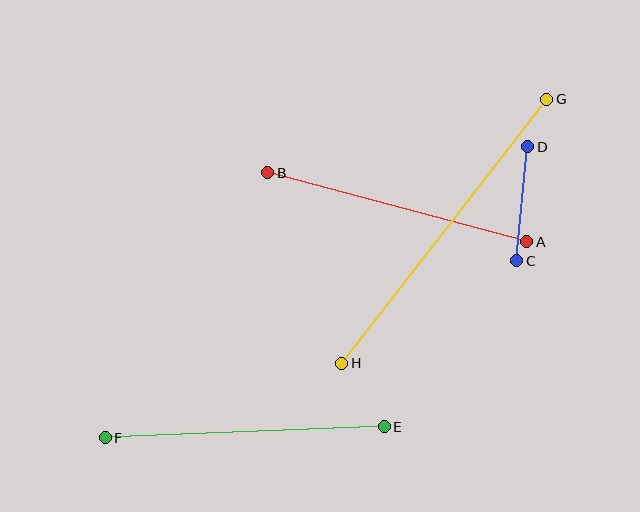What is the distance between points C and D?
The distance is approximately 115 pixels.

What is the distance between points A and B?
The distance is approximately 268 pixels.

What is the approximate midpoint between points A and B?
The midpoint is at approximately (397, 207) pixels.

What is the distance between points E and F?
The distance is approximately 279 pixels.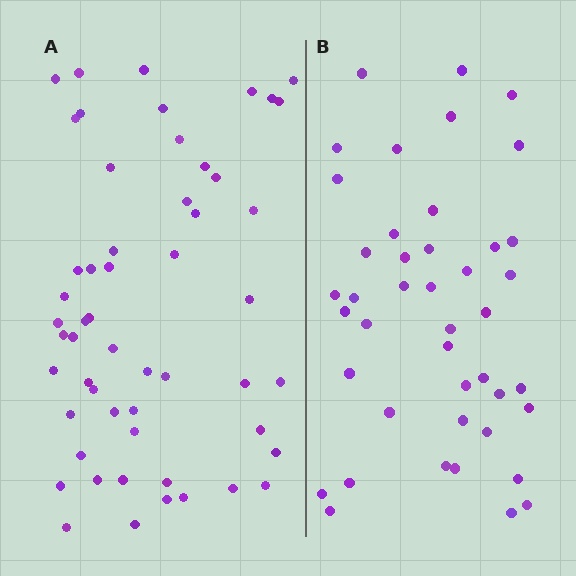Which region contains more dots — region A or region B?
Region A (the left region) has more dots.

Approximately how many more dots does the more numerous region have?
Region A has roughly 12 or so more dots than region B.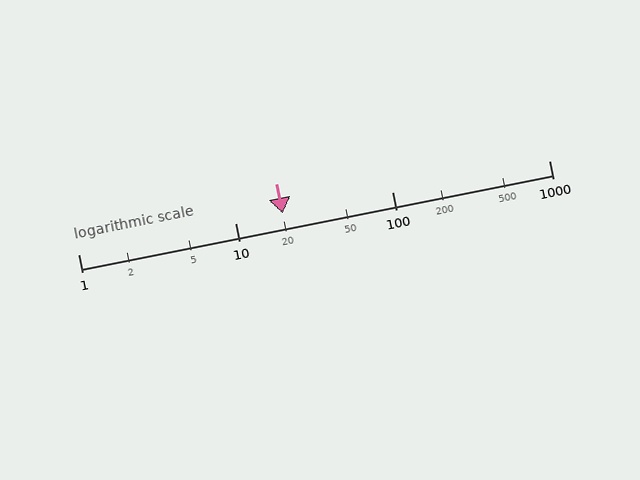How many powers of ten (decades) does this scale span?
The scale spans 3 decades, from 1 to 1000.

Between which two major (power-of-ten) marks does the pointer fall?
The pointer is between 10 and 100.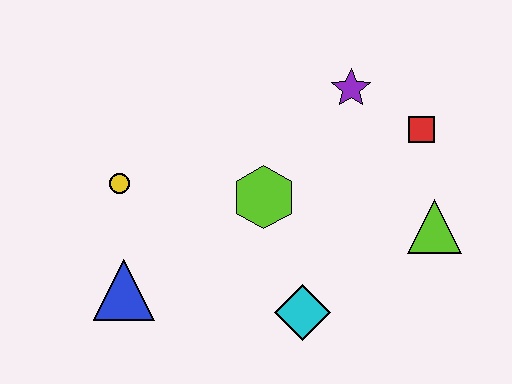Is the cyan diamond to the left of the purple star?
Yes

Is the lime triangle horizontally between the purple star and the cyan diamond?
No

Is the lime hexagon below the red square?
Yes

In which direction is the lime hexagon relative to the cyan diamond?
The lime hexagon is above the cyan diamond.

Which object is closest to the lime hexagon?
The cyan diamond is closest to the lime hexagon.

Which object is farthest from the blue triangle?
The red square is farthest from the blue triangle.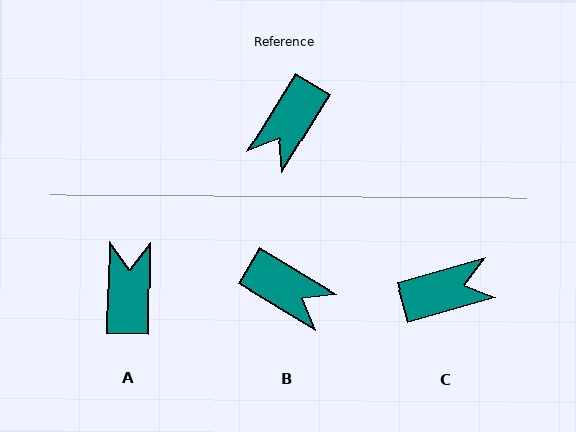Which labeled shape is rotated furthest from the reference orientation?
A, about 149 degrees away.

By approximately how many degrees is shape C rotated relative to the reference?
Approximately 137 degrees counter-clockwise.